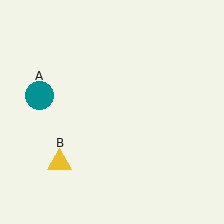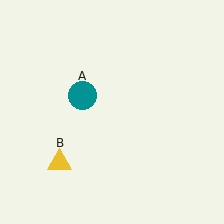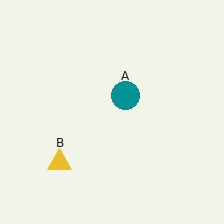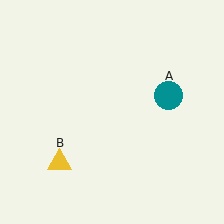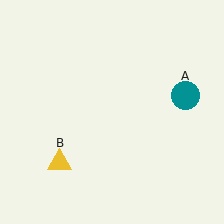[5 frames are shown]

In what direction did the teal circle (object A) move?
The teal circle (object A) moved right.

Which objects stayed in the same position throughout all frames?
Yellow triangle (object B) remained stationary.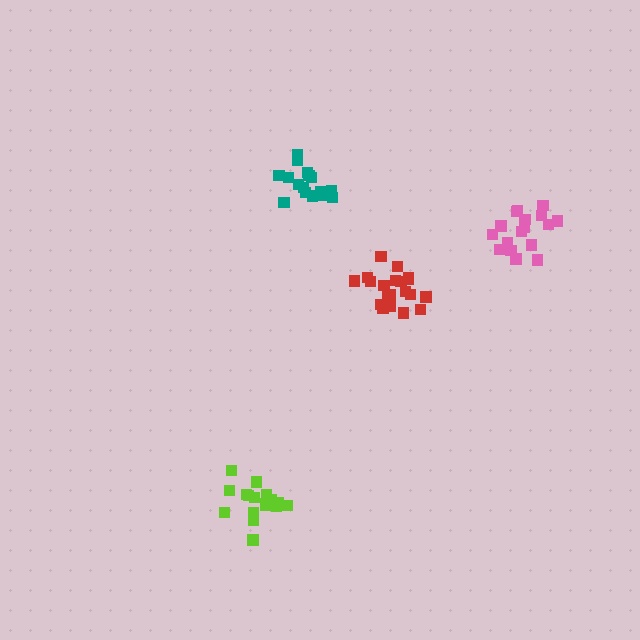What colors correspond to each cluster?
The clusters are colored: teal, lime, red, pink.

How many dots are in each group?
Group 1: 16 dots, Group 2: 17 dots, Group 3: 20 dots, Group 4: 17 dots (70 total).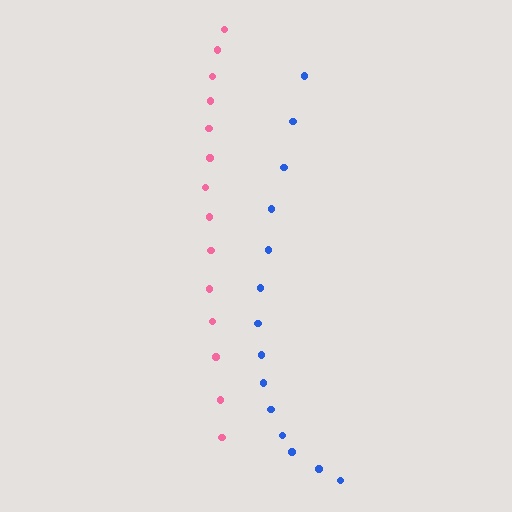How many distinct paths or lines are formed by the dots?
There are 2 distinct paths.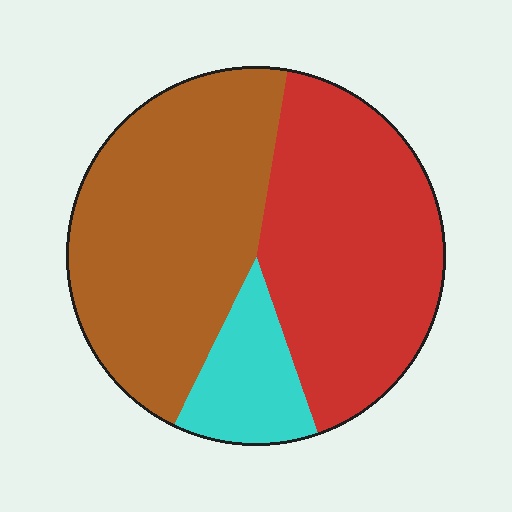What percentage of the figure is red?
Red covers 42% of the figure.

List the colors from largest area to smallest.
From largest to smallest: brown, red, cyan.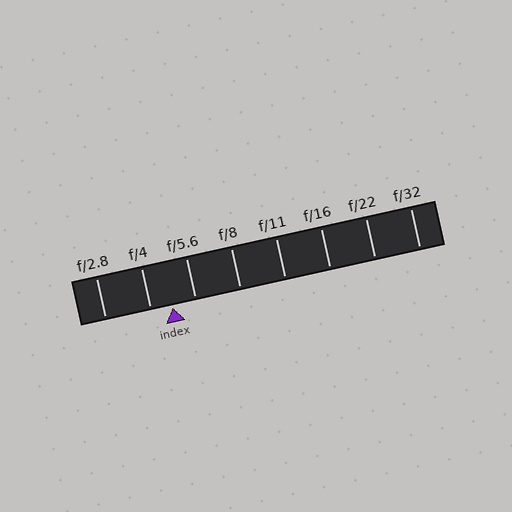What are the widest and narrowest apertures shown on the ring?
The widest aperture shown is f/2.8 and the narrowest is f/32.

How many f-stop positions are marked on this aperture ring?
There are 8 f-stop positions marked.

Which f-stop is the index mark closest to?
The index mark is closest to f/4.